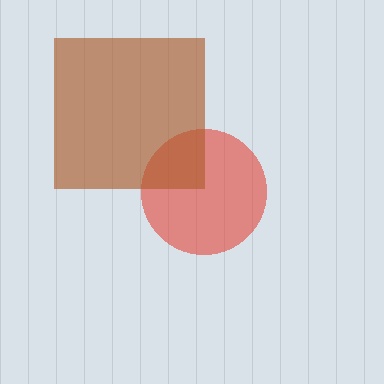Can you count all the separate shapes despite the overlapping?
Yes, there are 2 separate shapes.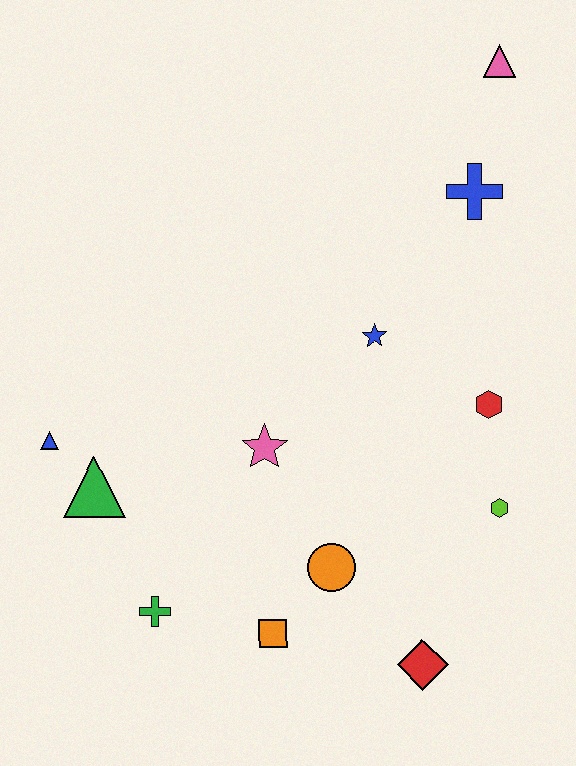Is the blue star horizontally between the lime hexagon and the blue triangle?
Yes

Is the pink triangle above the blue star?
Yes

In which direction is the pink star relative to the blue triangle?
The pink star is to the right of the blue triangle.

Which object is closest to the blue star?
The red hexagon is closest to the blue star.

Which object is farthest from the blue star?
The green cross is farthest from the blue star.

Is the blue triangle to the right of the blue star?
No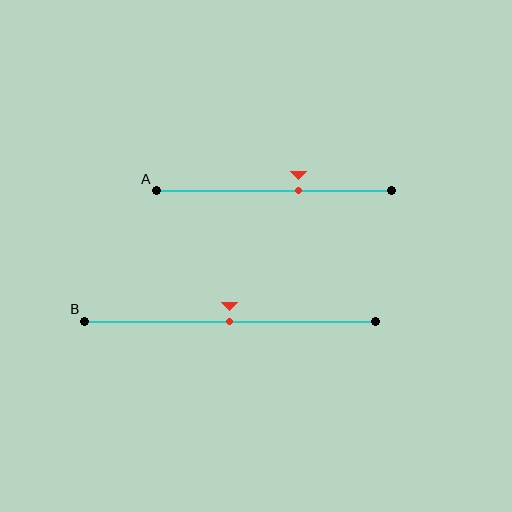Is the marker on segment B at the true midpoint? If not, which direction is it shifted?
Yes, the marker on segment B is at the true midpoint.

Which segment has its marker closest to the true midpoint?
Segment B has its marker closest to the true midpoint.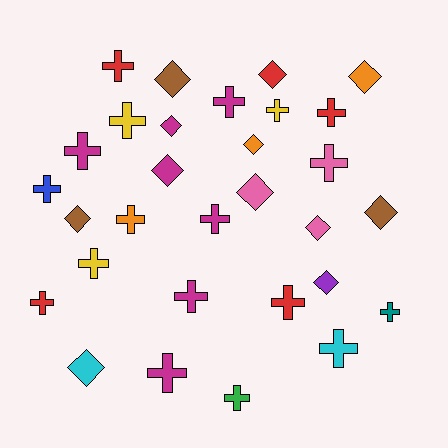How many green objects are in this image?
There is 1 green object.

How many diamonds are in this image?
There are 12 diamonds.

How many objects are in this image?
There are 30 objects.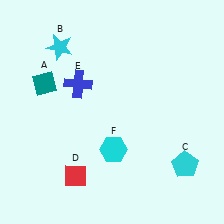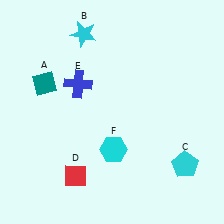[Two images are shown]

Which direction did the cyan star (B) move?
The cyan star (B) moved right.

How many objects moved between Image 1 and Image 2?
1 object moved between the two images.